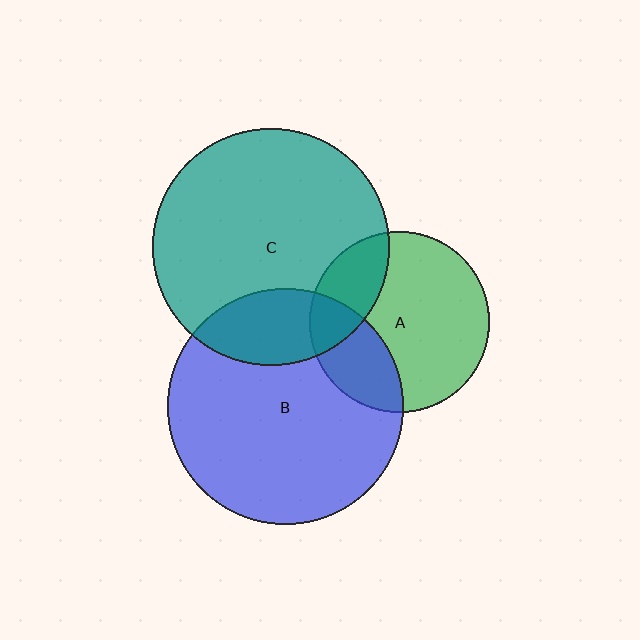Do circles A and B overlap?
Yes.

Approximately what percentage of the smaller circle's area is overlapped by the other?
Approximately 25%.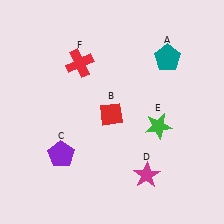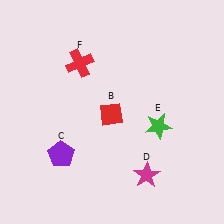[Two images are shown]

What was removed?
The teal pentagon (A) was removed in Image 2.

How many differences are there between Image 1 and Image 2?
There is 1 difference between the two images.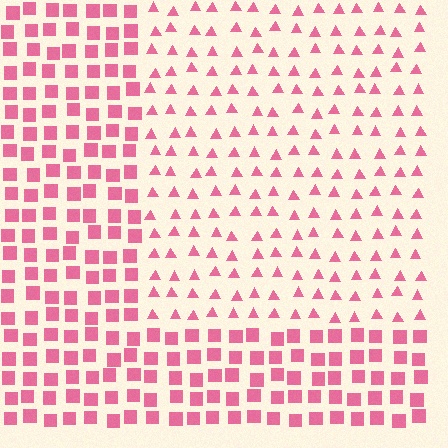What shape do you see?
I see a rectangle.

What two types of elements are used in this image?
The image uses triangles inside the rectangle region and squares outside it.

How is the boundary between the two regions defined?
The boundary is defined by a change in element shape: triangles inside vs. squares outside. All elements share the same color and spacing.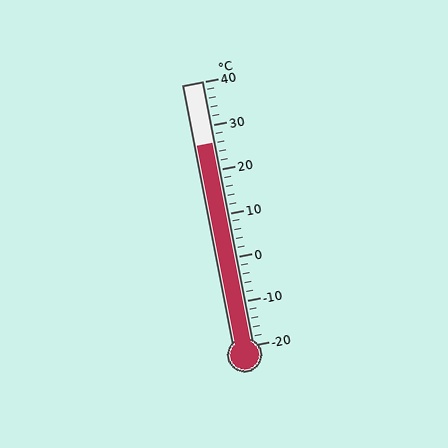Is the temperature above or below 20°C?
The temperature is above 20°C.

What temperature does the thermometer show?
The thermometer shows approximately 26°C.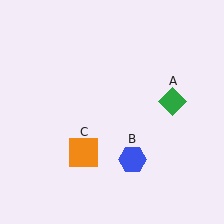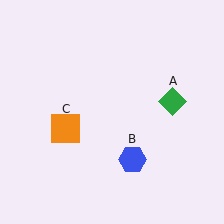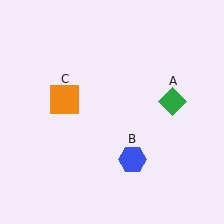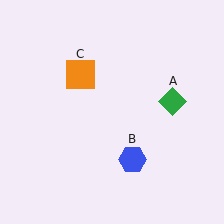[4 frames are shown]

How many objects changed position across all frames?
1 object changed position: orange square (object C).